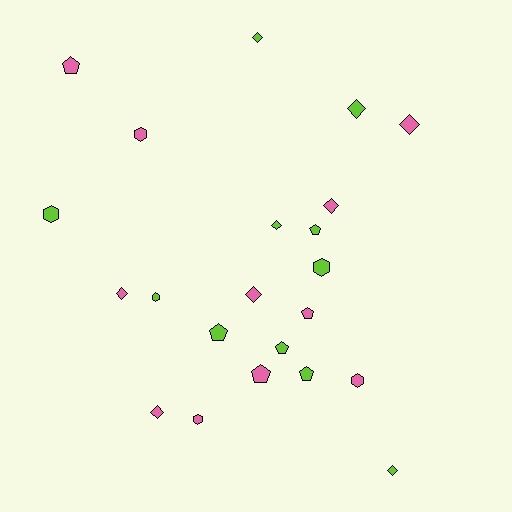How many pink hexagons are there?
There are 3 pink hexagons.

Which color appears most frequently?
Pink, with 11 objects.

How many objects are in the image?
There are 22 objects.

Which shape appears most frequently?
Diamond, with 9 objects.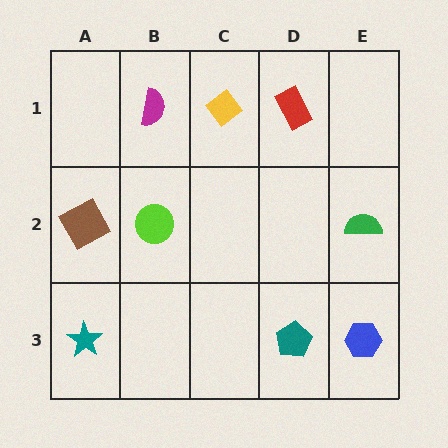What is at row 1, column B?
A magenta semicircle.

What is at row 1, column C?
A yellow diamond.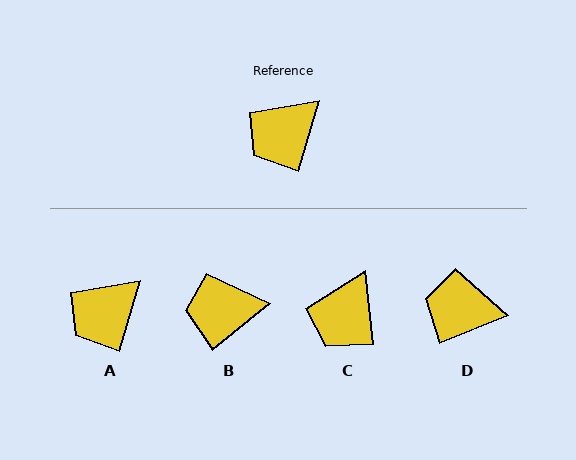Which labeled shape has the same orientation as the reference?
A.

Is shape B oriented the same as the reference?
No, it is off by about 35 degrees.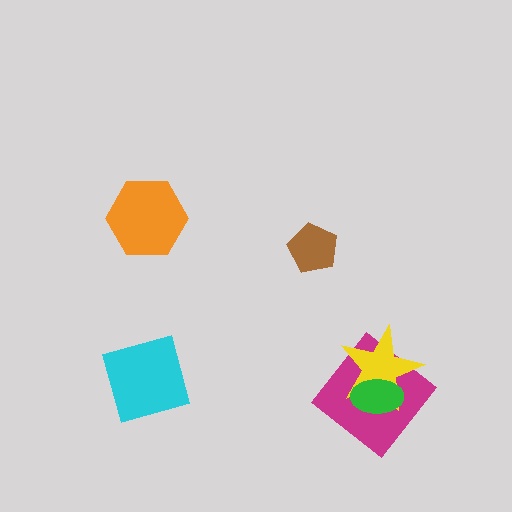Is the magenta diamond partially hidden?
Yes, it is partially covered by another shape.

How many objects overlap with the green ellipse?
2 objects overlap with the green ellipse.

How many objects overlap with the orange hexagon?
0 objects overlap with the orange hexagon.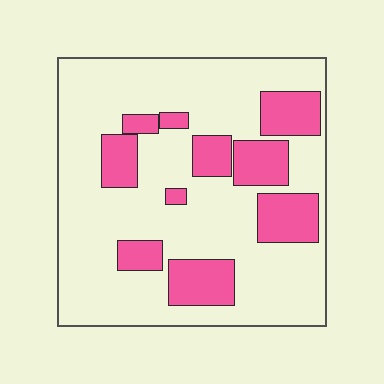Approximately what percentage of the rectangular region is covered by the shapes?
Approximately 25%.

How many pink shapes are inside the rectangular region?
10.